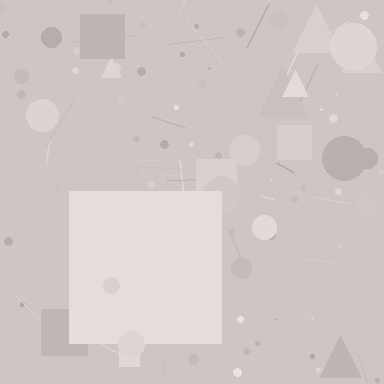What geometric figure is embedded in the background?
A square is embedded in the background.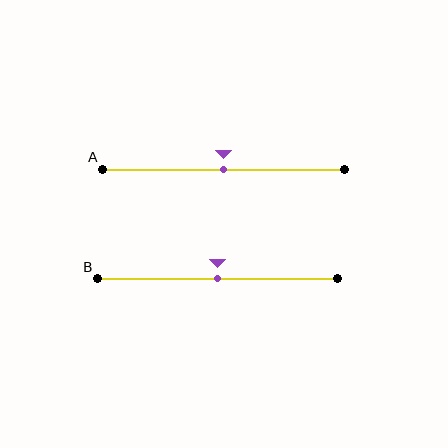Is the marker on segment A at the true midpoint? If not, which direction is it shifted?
Yes, the marker on segment A is at the true midpoint.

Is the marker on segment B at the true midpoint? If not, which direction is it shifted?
Yes, the marker on segment B is at the true midpoint.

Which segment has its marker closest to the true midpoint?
Segment A has its marker closest to the true midpoint.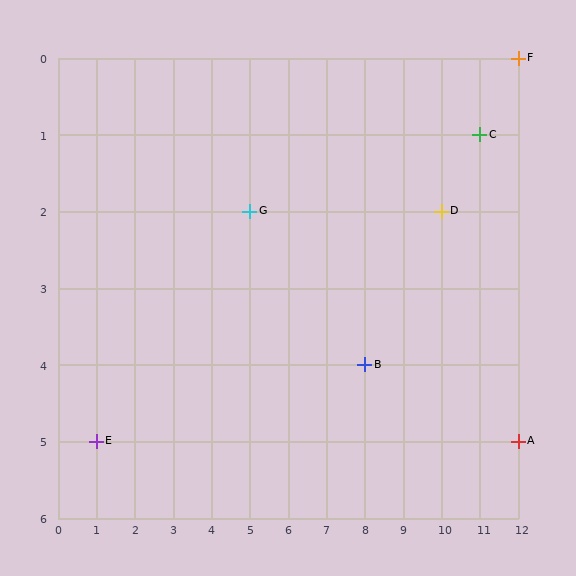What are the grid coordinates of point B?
Point B is at grid coordinates (8, 4).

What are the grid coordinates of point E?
Point E is at grid coordinates (1, 5).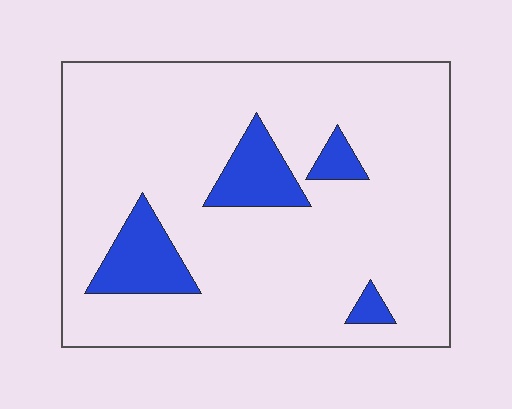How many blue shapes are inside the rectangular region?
4.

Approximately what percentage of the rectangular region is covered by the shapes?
Approximately 15%.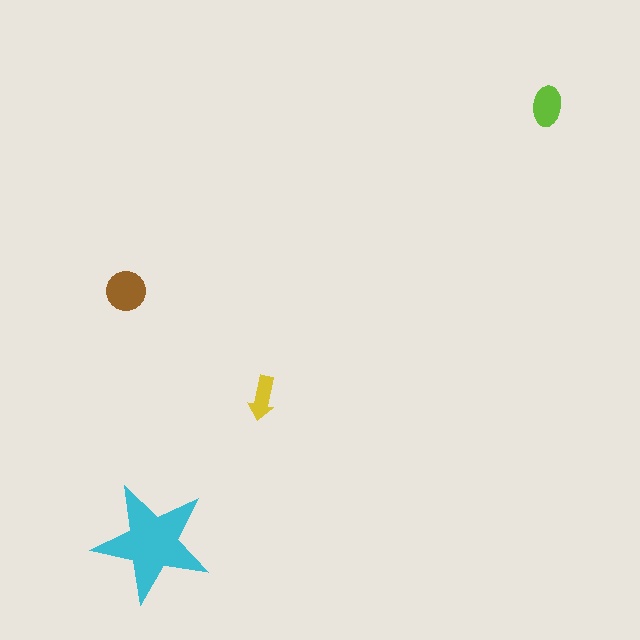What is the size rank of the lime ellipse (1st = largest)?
3rd.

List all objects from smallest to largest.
The yellow arrow, the lime ellipse, the brown circle, the cyan star.